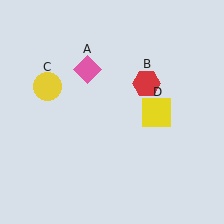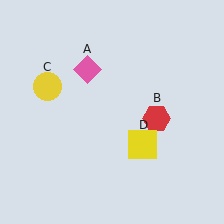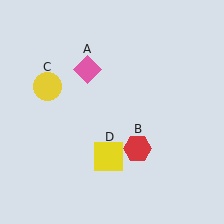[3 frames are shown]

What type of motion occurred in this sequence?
The red hexagon (object B), yellow square (object D) rotated clockwise around the center of the scene.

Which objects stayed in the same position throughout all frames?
Pink diamond (object A) and yellow circle (object C) remained stationary.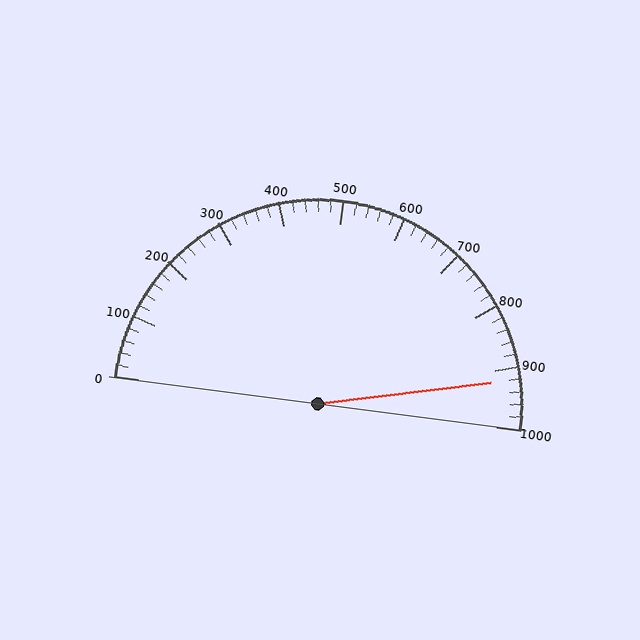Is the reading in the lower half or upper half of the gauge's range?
The reading is in the upper half of the range (0 to 1000).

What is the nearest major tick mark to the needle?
The nearest major tick mark is 900.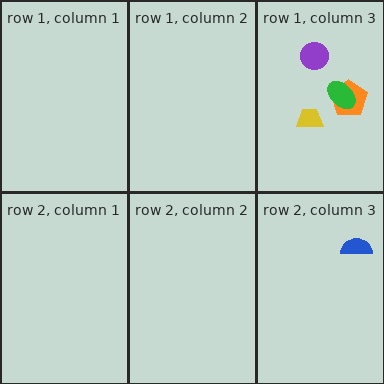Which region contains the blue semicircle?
The row 2, column 3 region.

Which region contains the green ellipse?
The row 1, column 3 region.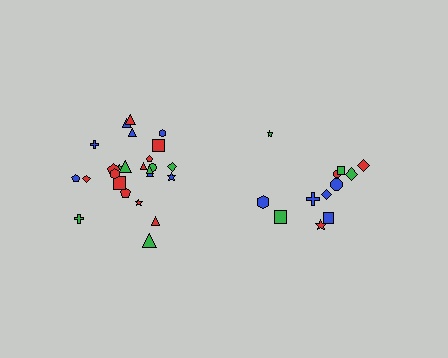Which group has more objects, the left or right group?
The left group.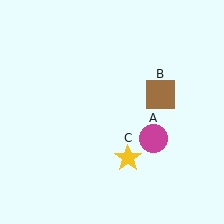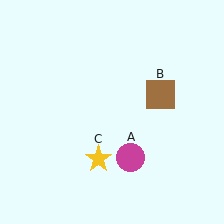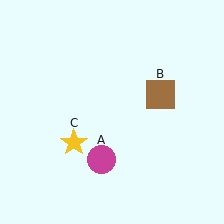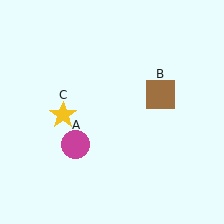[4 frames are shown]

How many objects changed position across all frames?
2 objects changed position: magenta circle (object A), yellow star (object C).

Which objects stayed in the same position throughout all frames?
Brown square (object B) remained stationary.